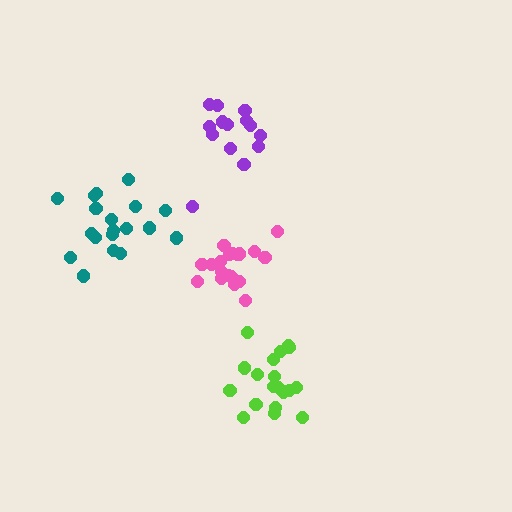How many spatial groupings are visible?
There are 4 spatial groupings.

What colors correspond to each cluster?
The clusters are colored: teal, purple, pink, lime.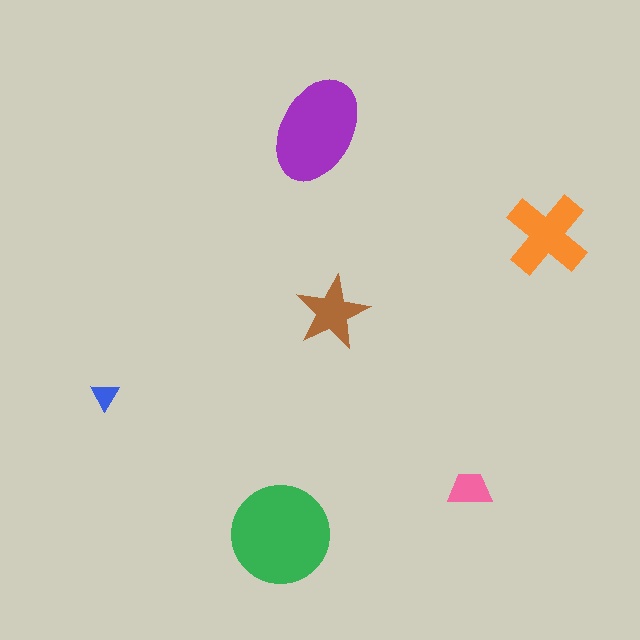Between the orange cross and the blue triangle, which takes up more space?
The orange cross.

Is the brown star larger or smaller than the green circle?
Smaller.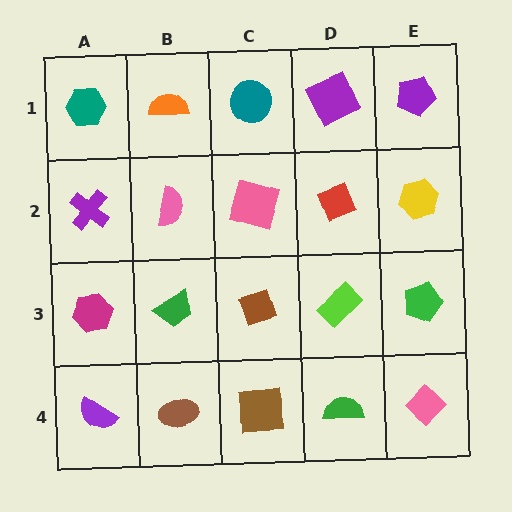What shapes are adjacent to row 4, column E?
A green pentagon (row 3, column E), a green semicircle (row 4, column D).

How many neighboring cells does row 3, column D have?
4.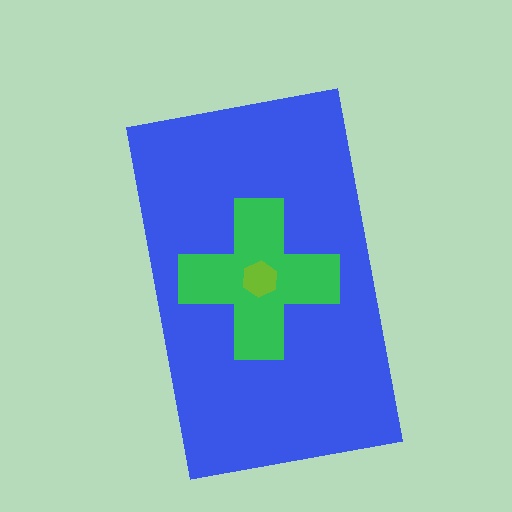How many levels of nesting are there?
3.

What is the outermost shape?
The blue rectangle.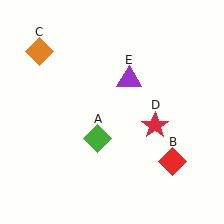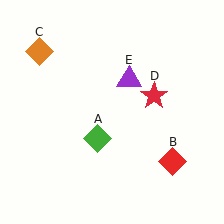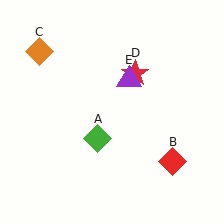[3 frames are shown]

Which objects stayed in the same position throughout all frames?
Green diamond (object A) and red diamond (object B) and orange diamond (object C) and purple triangle (object E) remained stationary.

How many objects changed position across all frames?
1 object changed position: red star (object D).